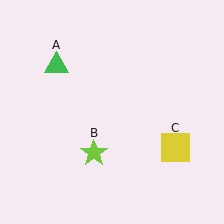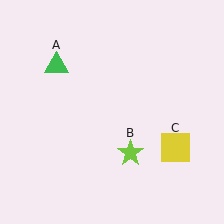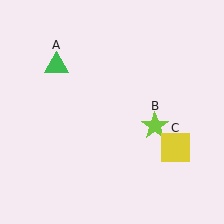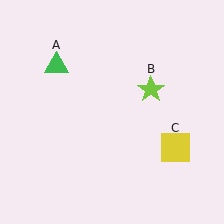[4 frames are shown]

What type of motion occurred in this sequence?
The lime star (object B) rotated counterclockwise around the center of the scene.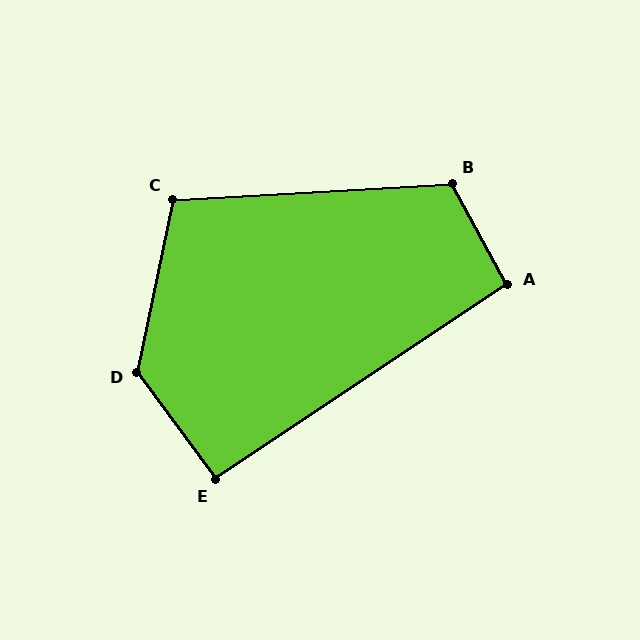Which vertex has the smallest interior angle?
E, at approximately 92 degrees.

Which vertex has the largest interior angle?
D, at approximately 132 degrees.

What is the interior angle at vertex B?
Approximately 115 degrees (obtuse).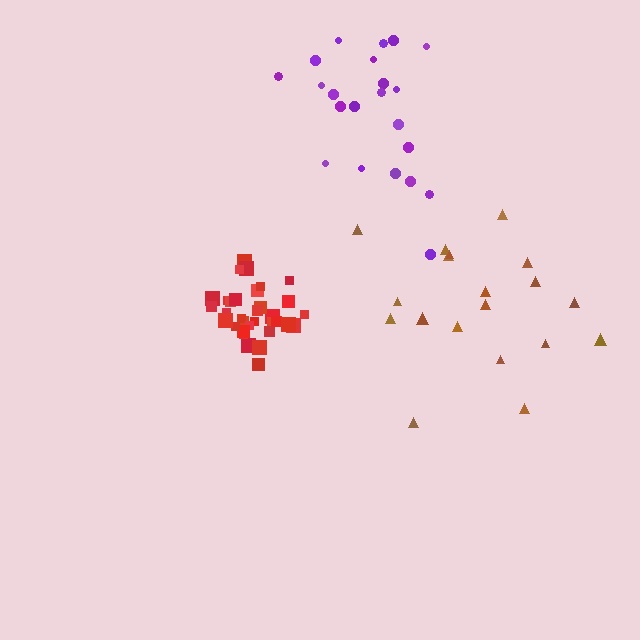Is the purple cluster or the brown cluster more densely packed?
Purple.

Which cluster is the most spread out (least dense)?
Brown.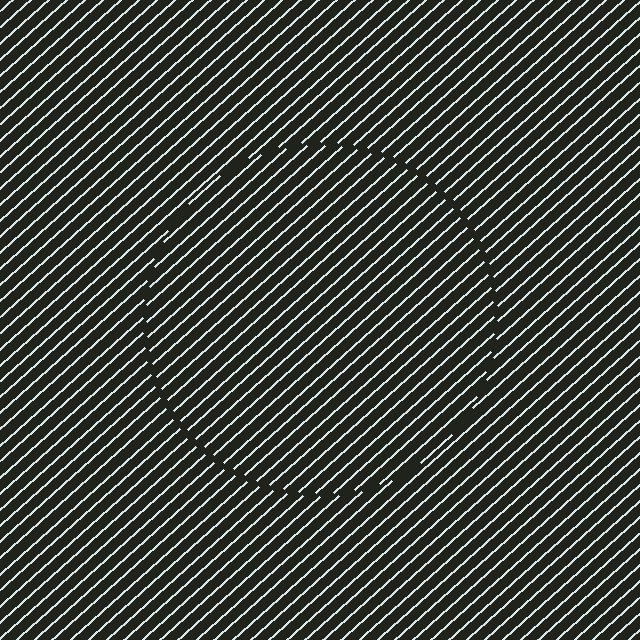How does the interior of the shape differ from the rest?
The interior of the shape contains the same grating, shifted by half a period — the contour is defined by the phase discontinuity where line-ends from the inner and outer gratings abut.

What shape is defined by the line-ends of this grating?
An illusory circle. The interior of the shape contains the same grating, shifted by half a period — the contour is defined by the phase discontinuity where line-ends from the inner and outer gratings abut.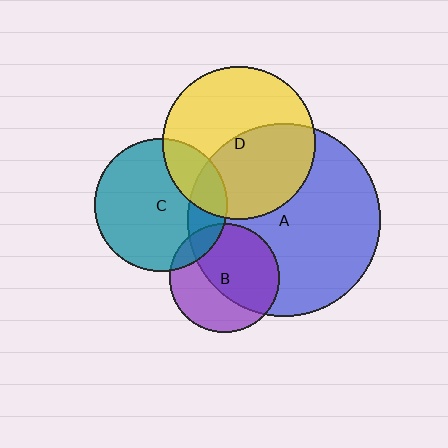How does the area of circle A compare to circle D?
Approximately 1.6 times.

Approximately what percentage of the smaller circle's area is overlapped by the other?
Approximately 45%.